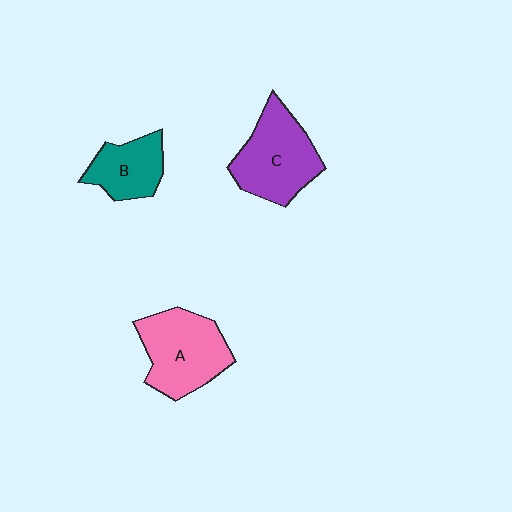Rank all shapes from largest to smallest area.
From largest to smallest: A (pink), C (purple), B (teal).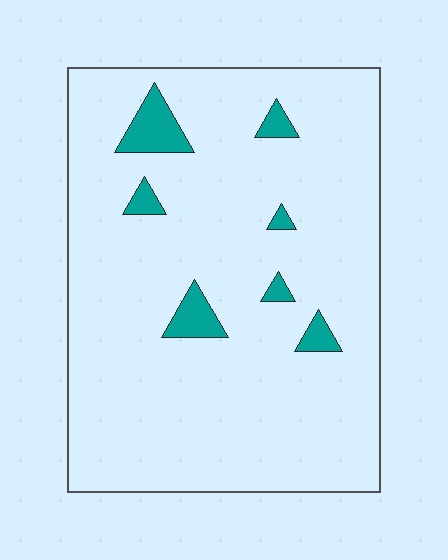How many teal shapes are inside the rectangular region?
7.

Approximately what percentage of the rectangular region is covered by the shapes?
Approximately 5%.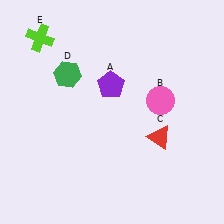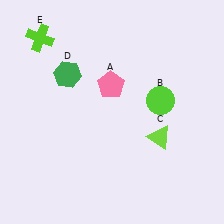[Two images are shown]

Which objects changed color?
A changed from purple to pink. B changed from pink to lime. C changed from red to lime.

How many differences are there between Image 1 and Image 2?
There are 3 differences between the two images.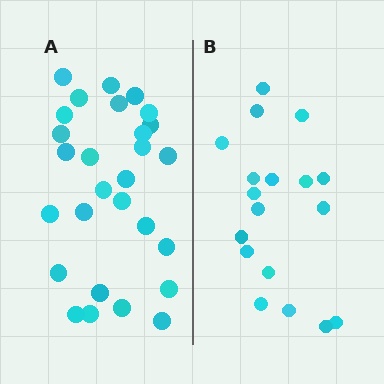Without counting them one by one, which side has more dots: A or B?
Region A (the left region) has more dots.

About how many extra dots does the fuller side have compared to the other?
Region A has roughly 10 or so more dots than region B.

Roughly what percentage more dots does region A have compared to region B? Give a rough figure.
About 55% more.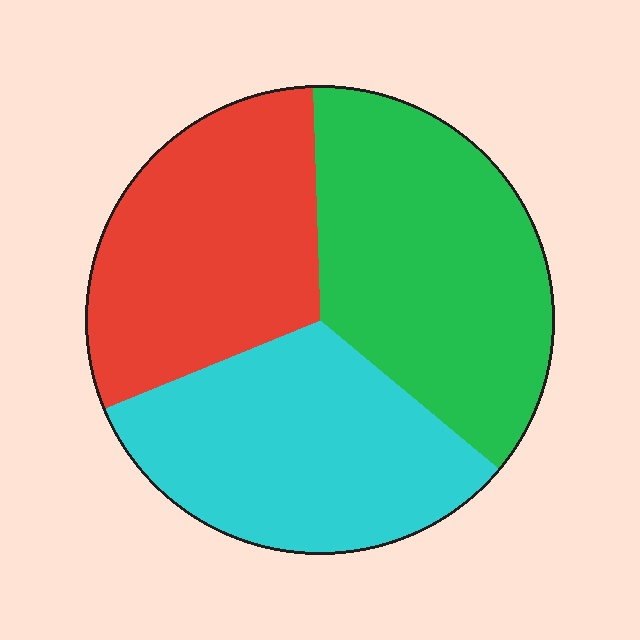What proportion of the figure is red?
Red covers roughly 30% of the figure.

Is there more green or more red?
Green.